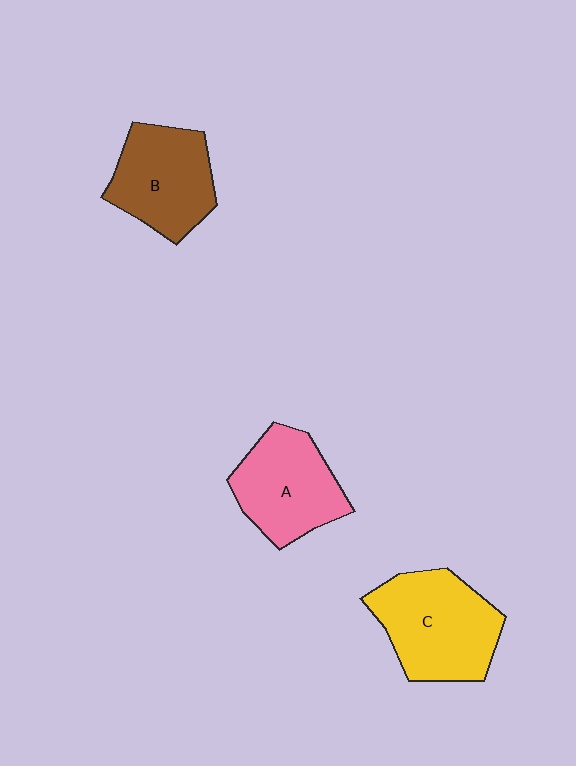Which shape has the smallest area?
Shape B (brown).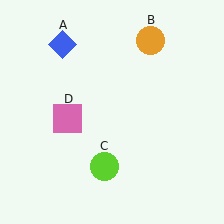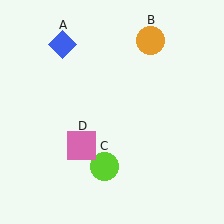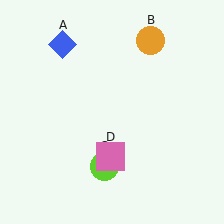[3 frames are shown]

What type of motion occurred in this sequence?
The pink square (object D) rotated counterclockwise around the center of the scene.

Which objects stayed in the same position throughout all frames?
Blue diamond (object A) and orange circle (object B) and lime circle (object C) remained stationary.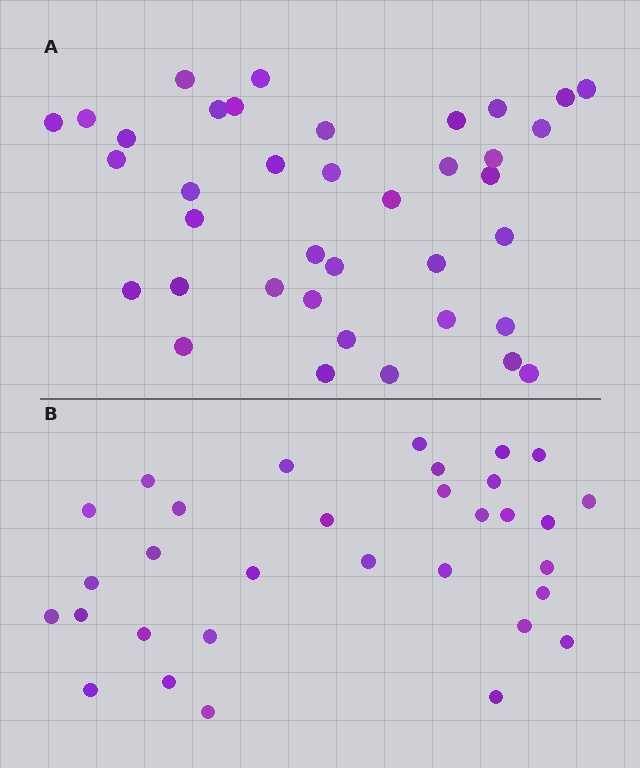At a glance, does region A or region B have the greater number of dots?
Region A (the top region) has more dots.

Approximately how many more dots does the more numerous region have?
Region A has about 6 more dots than region B.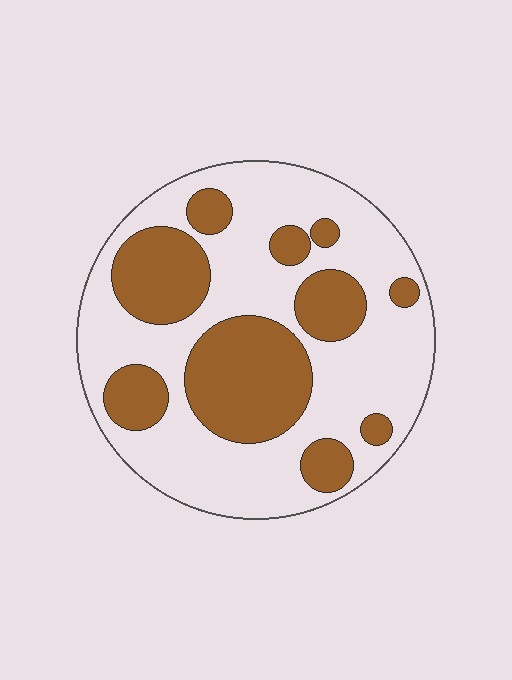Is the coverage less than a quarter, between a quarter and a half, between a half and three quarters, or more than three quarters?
Between a quarter and a half.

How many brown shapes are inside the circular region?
10.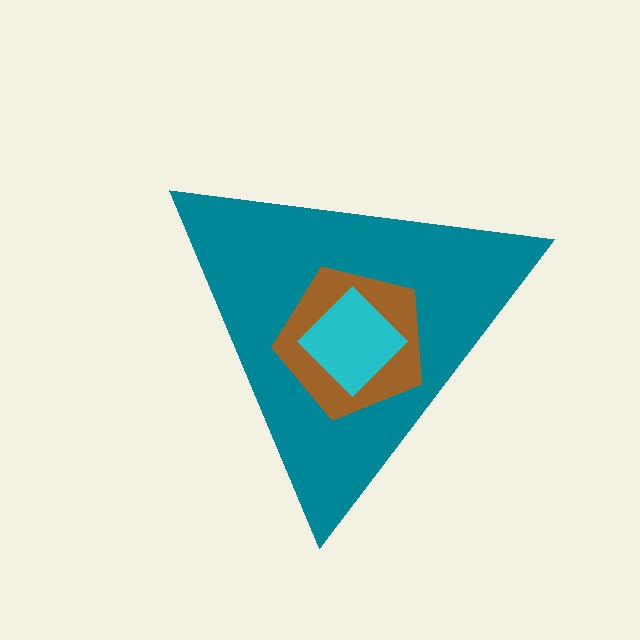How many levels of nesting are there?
3.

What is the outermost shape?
The teal triangle.